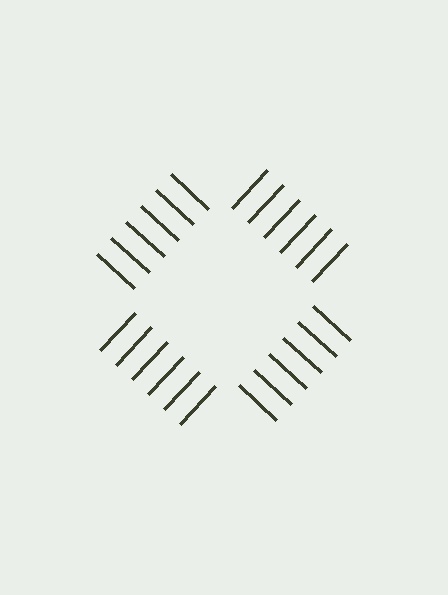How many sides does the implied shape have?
4 sides — the line-ends trace a square.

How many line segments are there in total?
24 — 6 along each of the 4 edges.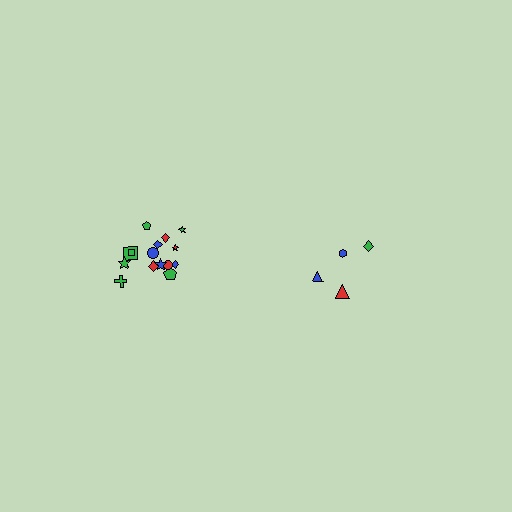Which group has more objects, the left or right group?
The left group.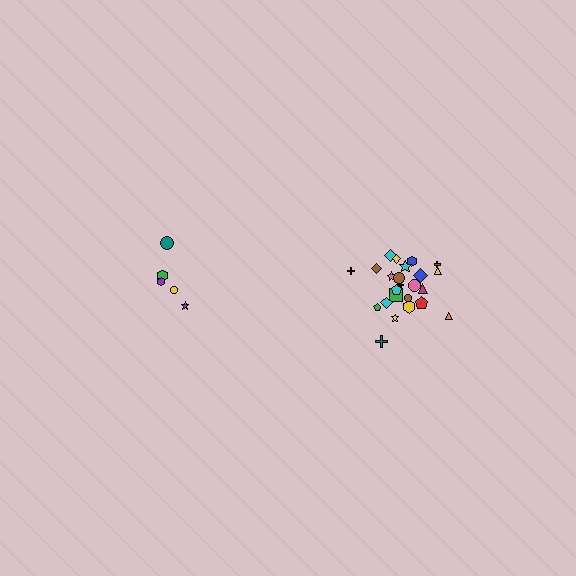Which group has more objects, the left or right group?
The right group.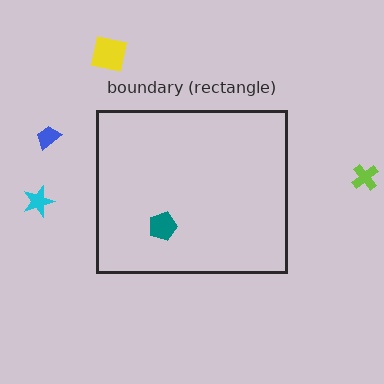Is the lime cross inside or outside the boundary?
Outside.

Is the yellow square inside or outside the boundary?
Outside.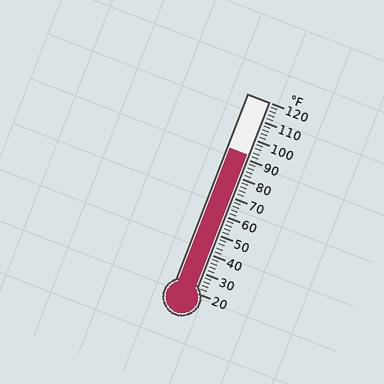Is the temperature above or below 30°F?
The temperature is above 30°F.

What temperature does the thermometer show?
The thermometer shows approximately 92°F.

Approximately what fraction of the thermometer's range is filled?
The thermometer is filled to approximately 70% of its range.